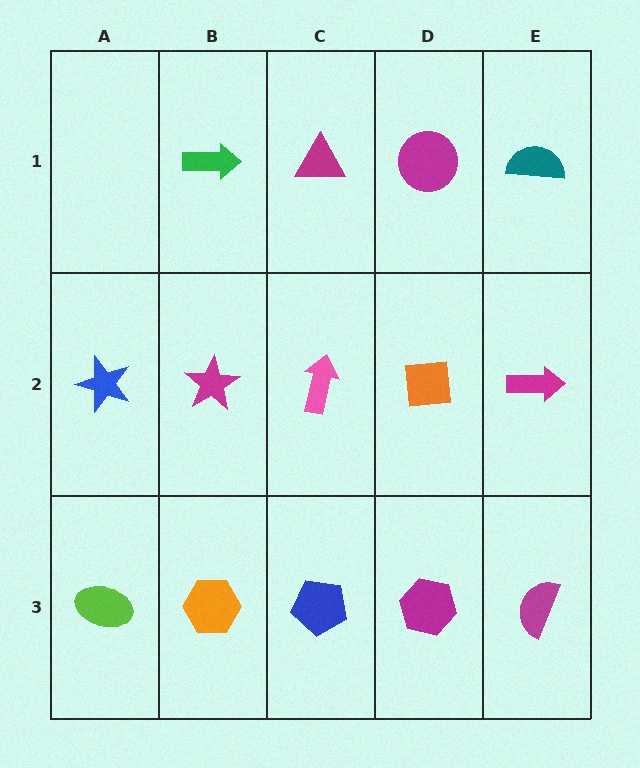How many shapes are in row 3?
5 shapes.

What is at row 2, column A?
A blue star.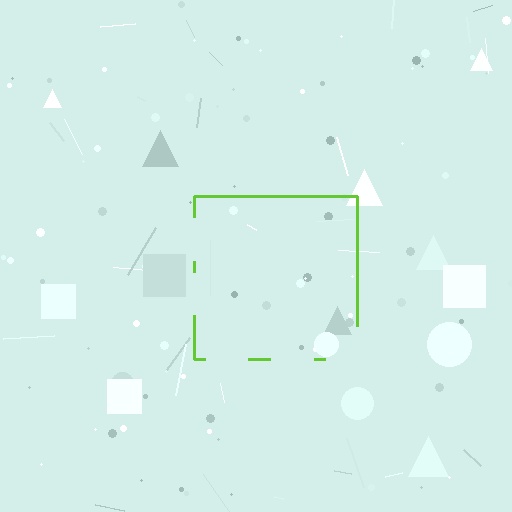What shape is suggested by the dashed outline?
The dashed outline suggests a square.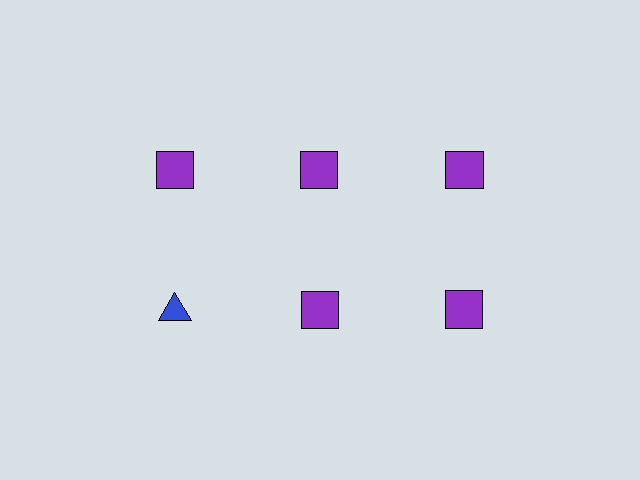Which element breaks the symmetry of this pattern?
The blue triangle in the second row, leftmost column breaks the symmetry. All other shapes are purple squares.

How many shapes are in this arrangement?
There are 6 shapes arranged in a grid pattern.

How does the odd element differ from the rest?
It differs in both color (blue instead of purple) and shape (triangle instead of square).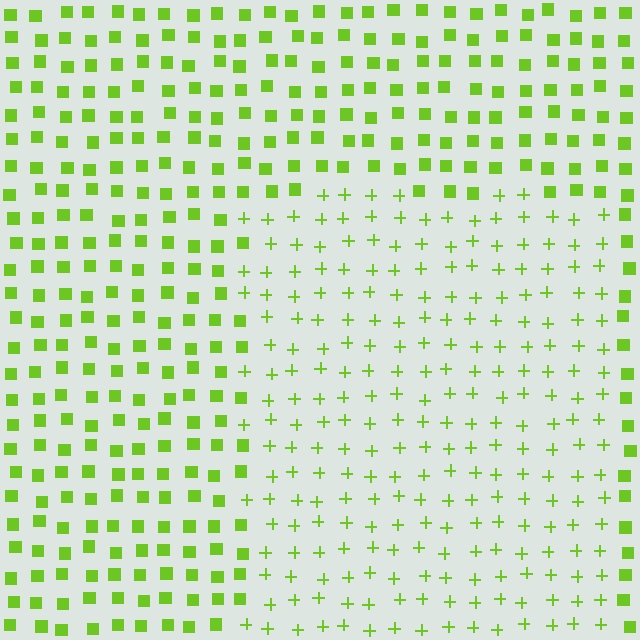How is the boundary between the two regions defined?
The boundary is defined by a change in element shape: plus signs inside vs. squares outside. All elements share the same color and spacing.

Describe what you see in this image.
The image is filled with small lime elements arranged in a uniform grid. A rectangle-shaped region contains plus signs, while the surrounding area contains squares. The boundary is defined purely by the change in element shape.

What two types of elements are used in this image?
The image uses plus signs inside the rectangle region and squares outside it.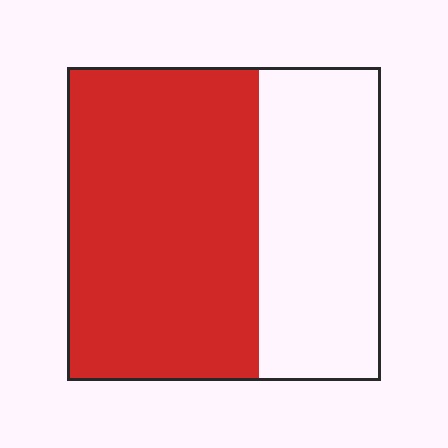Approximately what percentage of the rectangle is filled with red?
Approximately 60%.